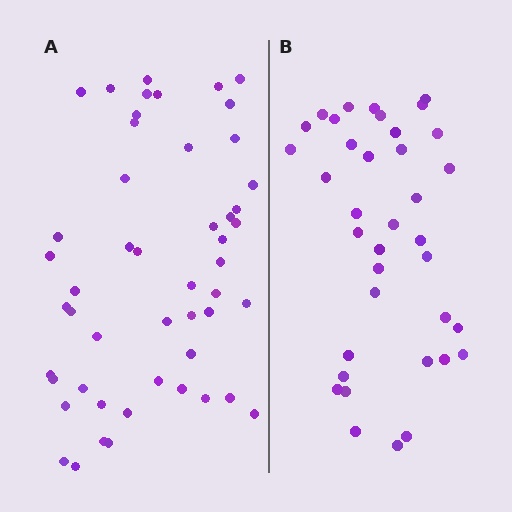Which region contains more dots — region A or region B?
Region A (the left region) has more dots.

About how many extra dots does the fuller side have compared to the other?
Region A has approximately 15 more dots than region B.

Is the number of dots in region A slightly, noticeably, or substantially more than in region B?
Region A has noticeably more, but not dramatically so. The ratio is roughly 1.4 to 1.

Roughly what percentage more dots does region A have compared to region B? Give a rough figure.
About 35% more.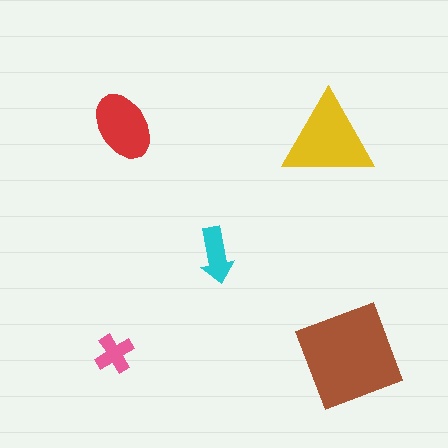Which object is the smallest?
The pink cross.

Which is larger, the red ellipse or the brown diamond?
The brown diamond.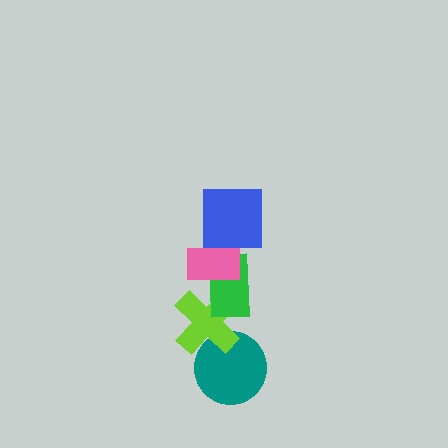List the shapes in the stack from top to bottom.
From top to bottom: the blue square, the pink rectangle, the green rectangle, the lime cross, the teal circle.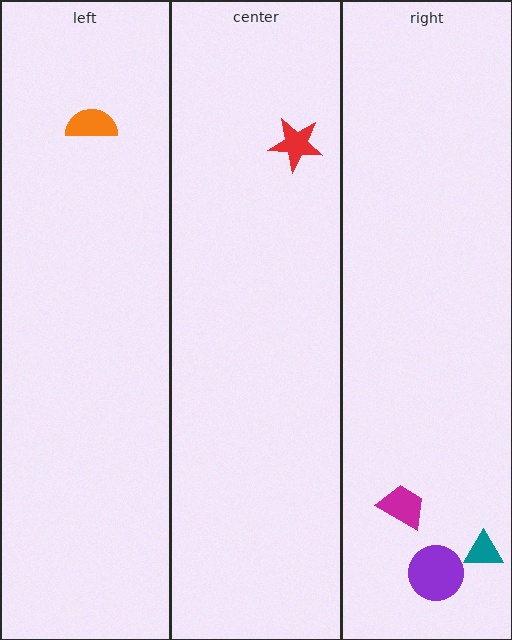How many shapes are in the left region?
1.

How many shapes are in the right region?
3.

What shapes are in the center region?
The red star.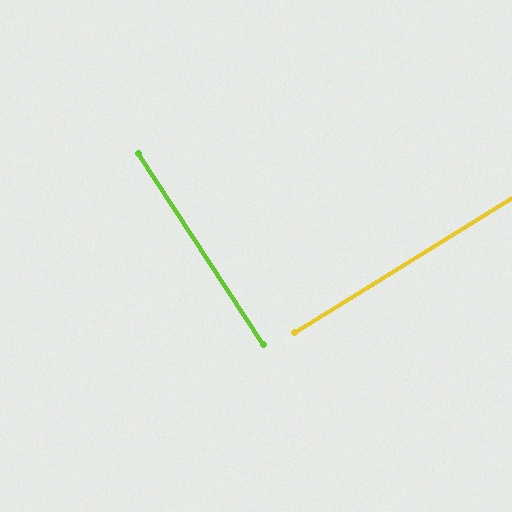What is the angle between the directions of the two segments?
Approximately 89 degrees.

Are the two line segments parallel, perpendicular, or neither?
Perpendicular — they meet at approximately 89°.